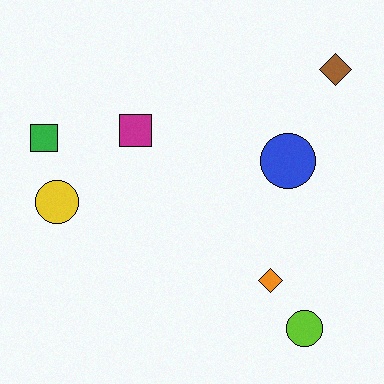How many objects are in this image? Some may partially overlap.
There are 7 objects.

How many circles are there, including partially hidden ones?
There are 3 circles.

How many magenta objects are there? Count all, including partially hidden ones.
There is 1 magenta object.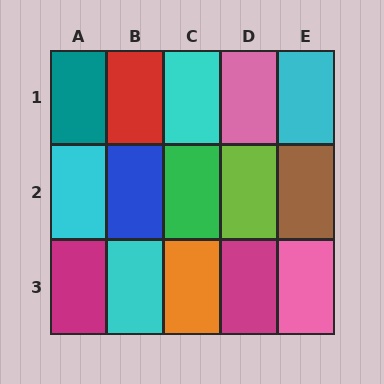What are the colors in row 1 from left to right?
Teal, red, cyan, pink, cyan.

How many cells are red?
1 cell is red.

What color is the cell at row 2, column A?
Cyan.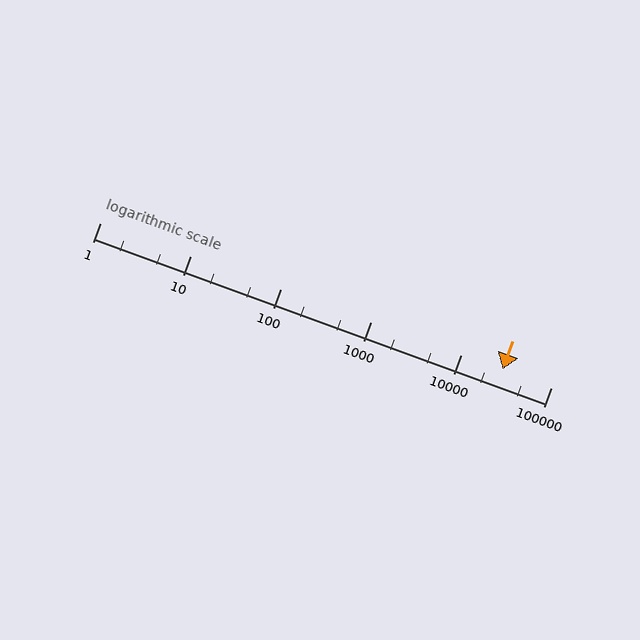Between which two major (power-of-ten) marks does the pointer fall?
The pointer is between 10000 and 100000.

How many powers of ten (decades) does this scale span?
The scale spans 5 decades, from 1 to 100000.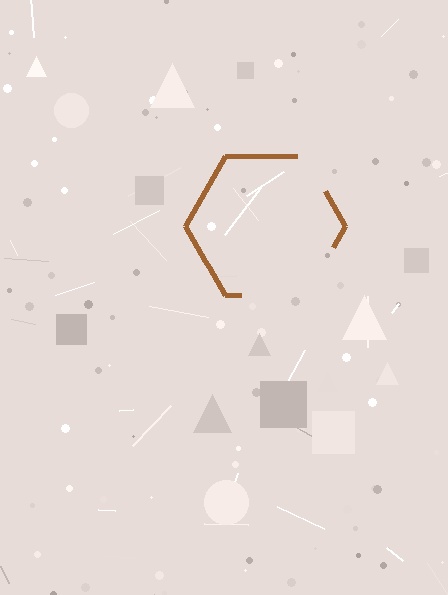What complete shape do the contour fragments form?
The contour fragments form a hexagon.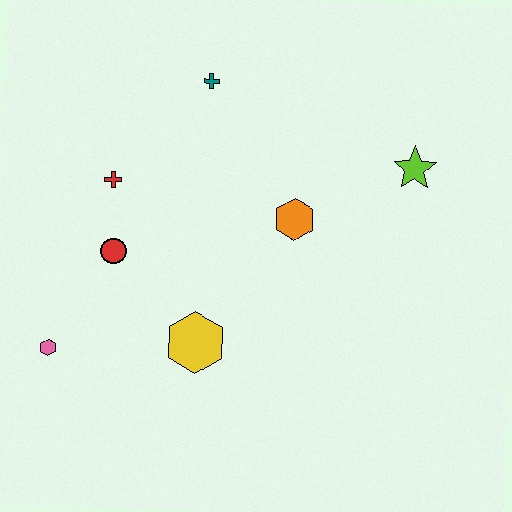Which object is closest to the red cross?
The red circle is closest to the red cross.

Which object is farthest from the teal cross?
The pink hexagon is farthest from the teal cross.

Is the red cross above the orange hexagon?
Yes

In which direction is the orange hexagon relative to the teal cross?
The orange hexagon is below the teal cross.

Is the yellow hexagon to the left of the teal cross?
Yes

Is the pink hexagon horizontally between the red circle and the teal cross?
No